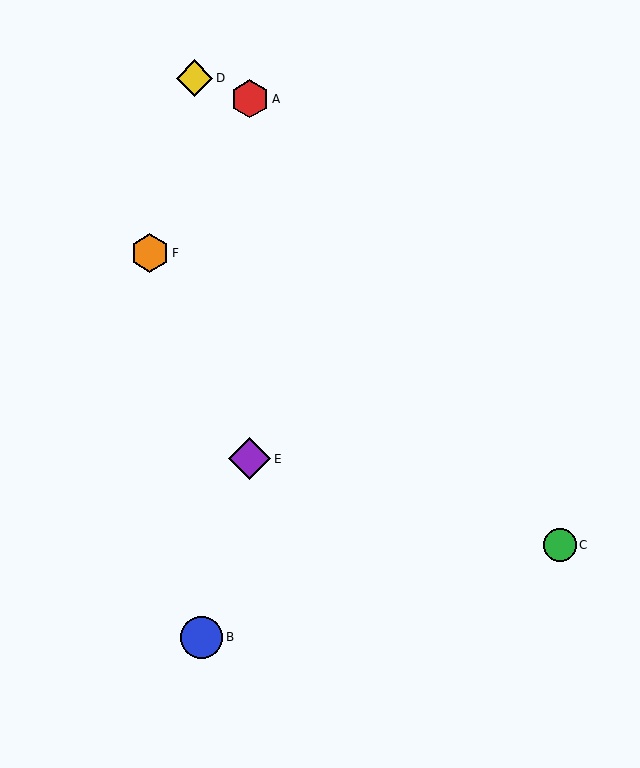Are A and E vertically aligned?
Yes, both are at x≈250.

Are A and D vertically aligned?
No, A is at x≈250 and D is at x≈195.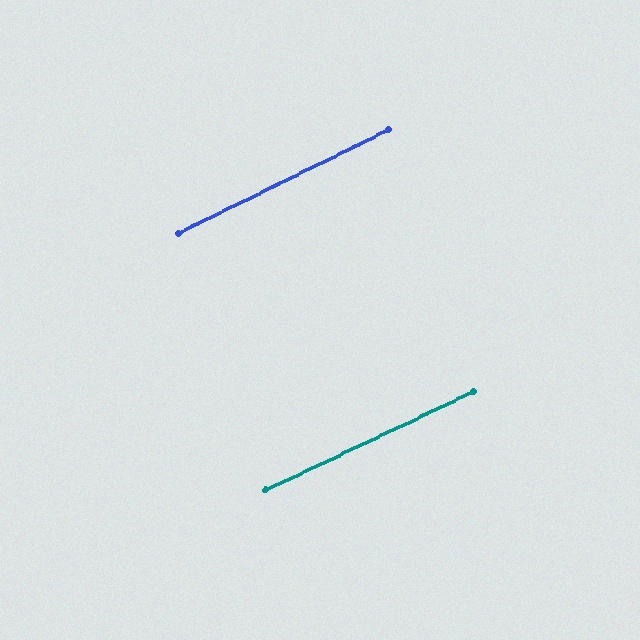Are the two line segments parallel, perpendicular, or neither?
Parallel — their directions differ by only 0.9°.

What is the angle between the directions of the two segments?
Approximately 1 degree.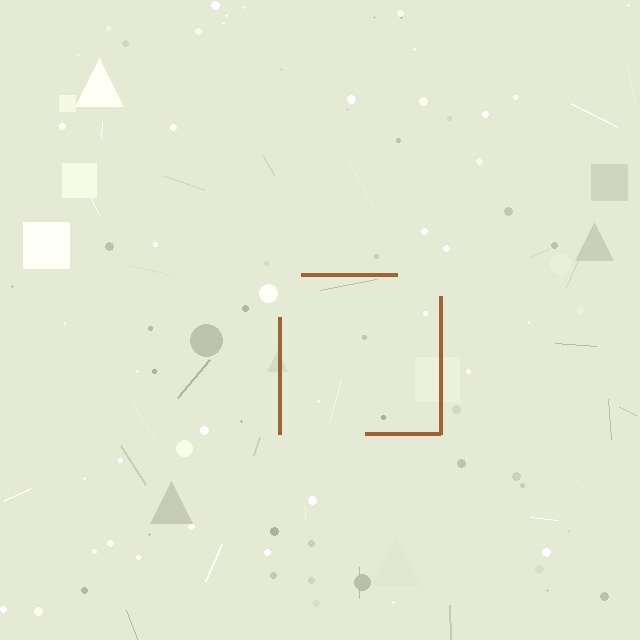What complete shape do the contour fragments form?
The contour fragments form a square.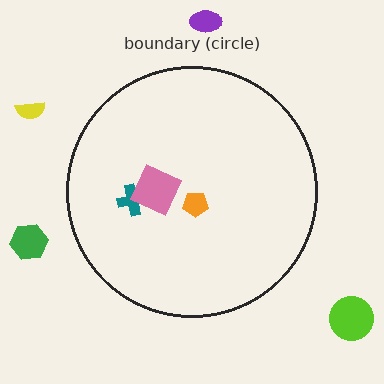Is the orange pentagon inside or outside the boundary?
Inside.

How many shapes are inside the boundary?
3 inside, 4 outside.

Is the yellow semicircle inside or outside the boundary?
Outside.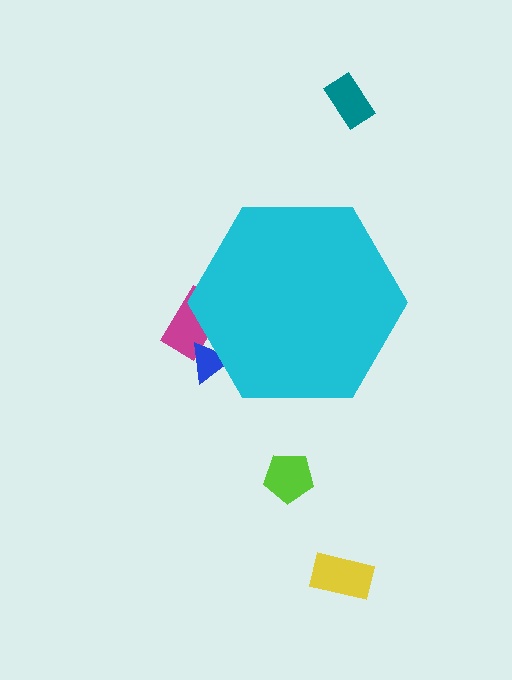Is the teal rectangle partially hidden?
No, the teal rectangle is fully visible.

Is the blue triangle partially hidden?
Yes, the blue triangle is partially hidden behind the cyan hexagon.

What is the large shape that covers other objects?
A cyan hexagon.